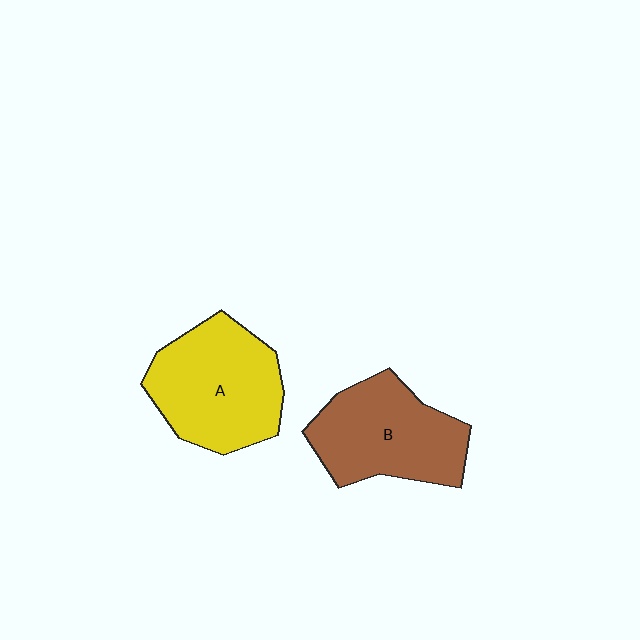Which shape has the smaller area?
Shape B (brown).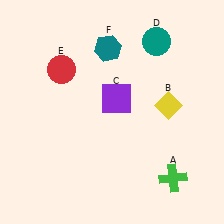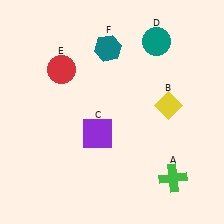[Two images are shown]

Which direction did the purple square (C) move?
The purple square (C) moved down.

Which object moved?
The purple square (C) moved down.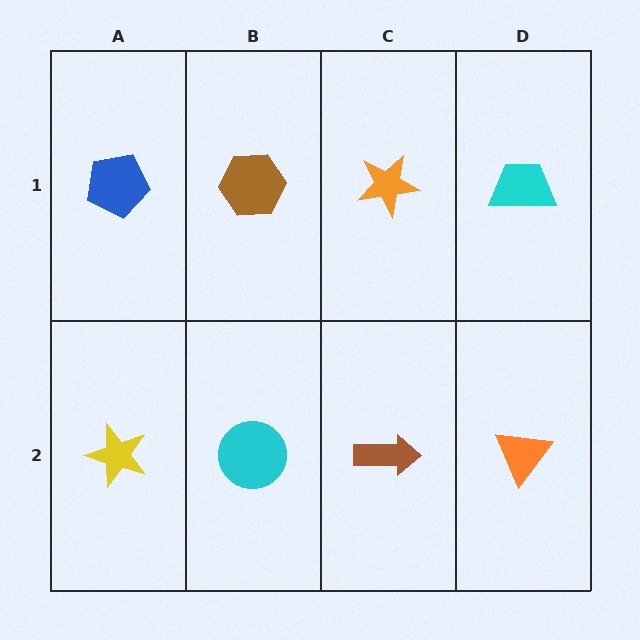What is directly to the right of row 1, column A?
A brown hexagon.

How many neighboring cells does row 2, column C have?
3.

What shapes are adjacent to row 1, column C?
A brown arrow (row 2, column C), a brown hexagon (row 1, column B), a cyan trapezoid (row 1, column D).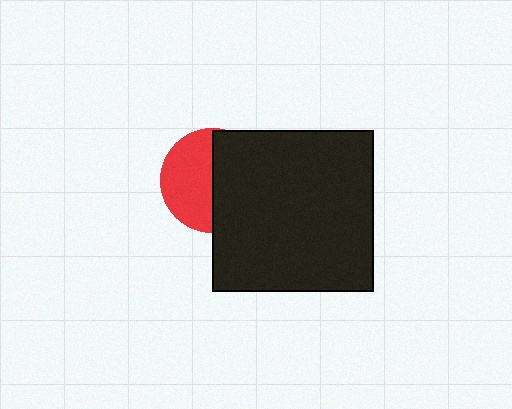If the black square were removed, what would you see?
You would see the complete red circle.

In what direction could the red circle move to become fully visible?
The red circle could move left. That would shift it out from behind the black square entirely.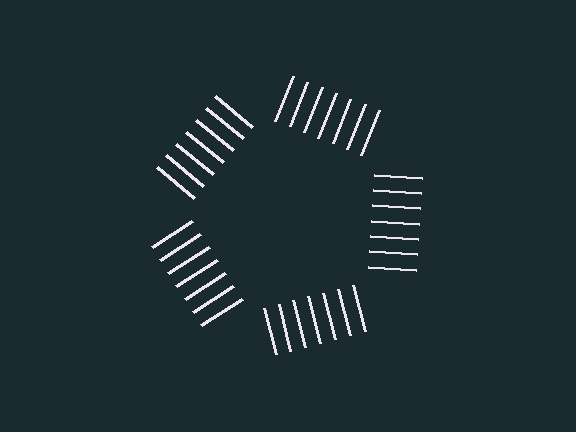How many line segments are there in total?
35 — 7 along each of the 5 edges.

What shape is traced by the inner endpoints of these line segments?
An illusory pentagon — the line segments terminate on its edges but no continuous stroke is drawn.